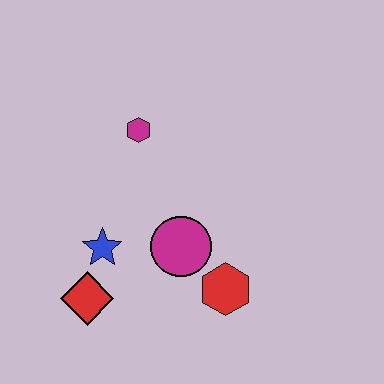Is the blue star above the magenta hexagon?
No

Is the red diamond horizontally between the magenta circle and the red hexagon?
No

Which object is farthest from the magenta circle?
The magenta hexagon is farthest from the magenta circle.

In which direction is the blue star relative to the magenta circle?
The blue star is to the left of the magenta circle.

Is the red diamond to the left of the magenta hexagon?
Yes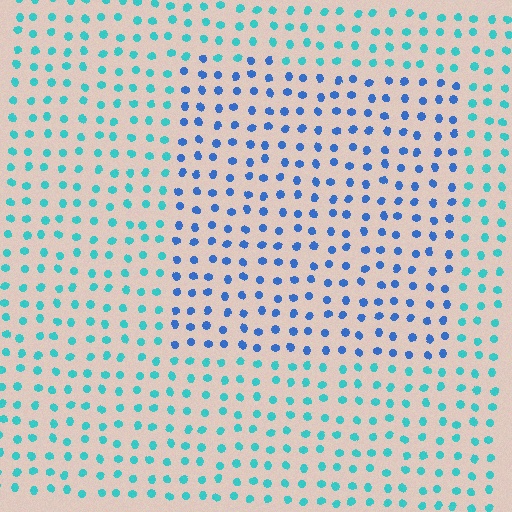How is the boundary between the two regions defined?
The boundary is defined purely by a slight shift in hue (about 39 degrees). Spacing, size, and orientation are identical on both sides.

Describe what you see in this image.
The image is filled with small cyan elements in a uniform arrangement. A rectangle-shaped region is visible where the elements are tinted to a slightly different hue, forming a subtle color boundary.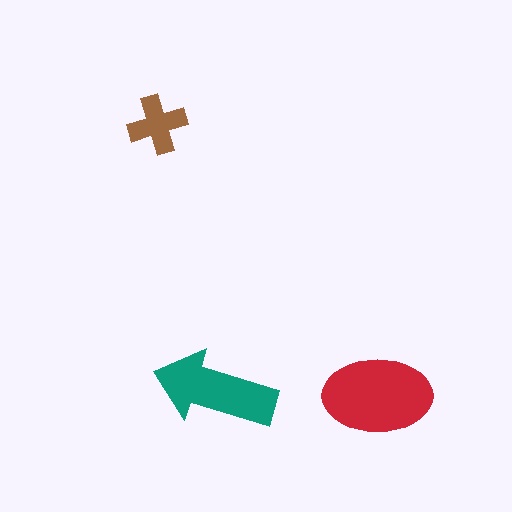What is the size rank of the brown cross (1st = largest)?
3rd.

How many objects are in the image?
There are 3 objects in the image.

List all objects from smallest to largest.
The brown cross, the teal arrow, the red ellipse.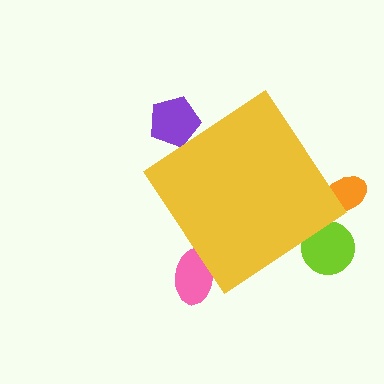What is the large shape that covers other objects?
A yellow diamond.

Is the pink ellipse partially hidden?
Yes, the pink ellipse is partially hidden behind the yellow diamond.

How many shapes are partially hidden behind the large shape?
4 shapes are partially hidden.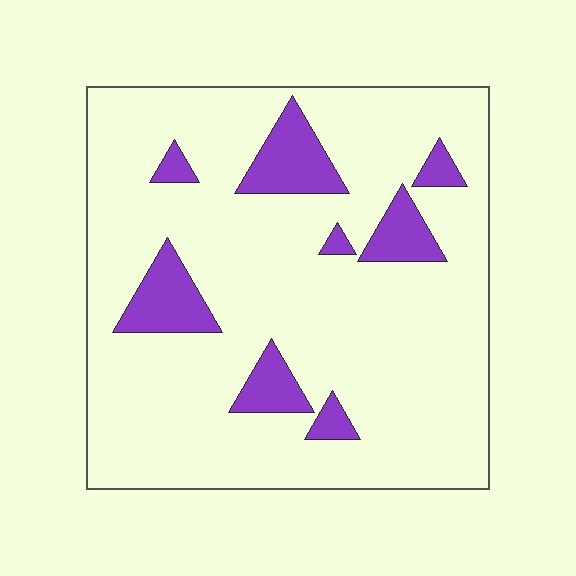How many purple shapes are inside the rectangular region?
8.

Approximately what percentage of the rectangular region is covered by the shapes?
Approximately 15%.